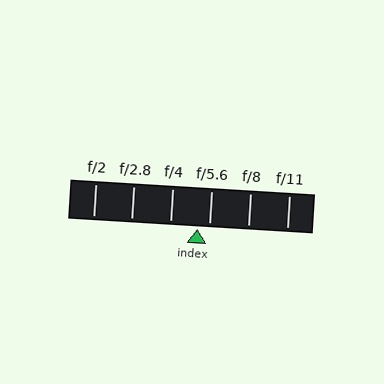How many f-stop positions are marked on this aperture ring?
There are 6 f-stop positions marked.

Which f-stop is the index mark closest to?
The index mark is closest to f/5.6.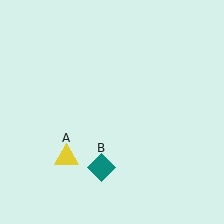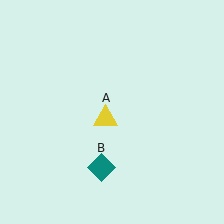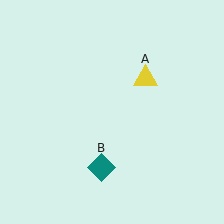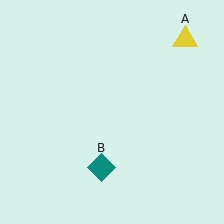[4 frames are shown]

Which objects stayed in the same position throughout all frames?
Teal diamond (object B) remained stationary.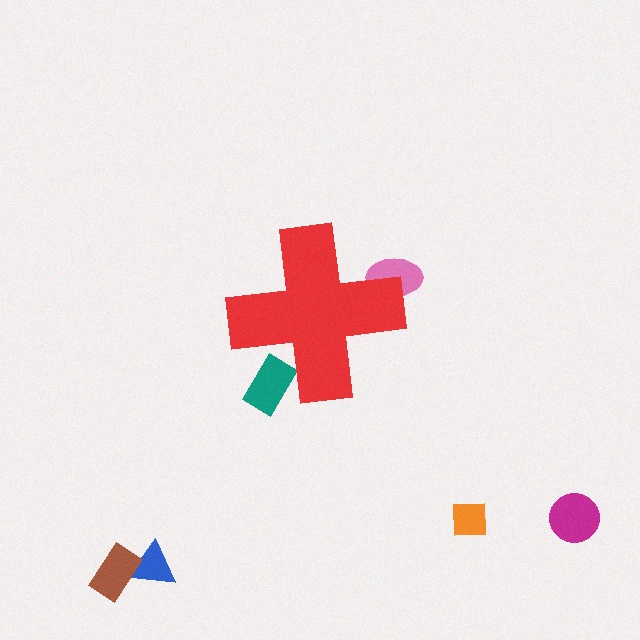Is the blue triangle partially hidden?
No, the blue triangle is fully visible.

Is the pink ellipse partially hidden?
Yes, the pink ellipse is partially hidden behind the red cross.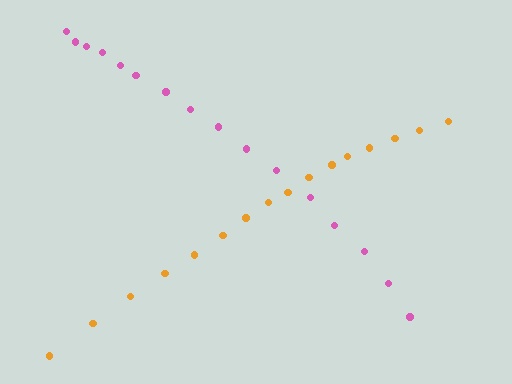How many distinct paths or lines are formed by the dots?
There are 2 distinct paths.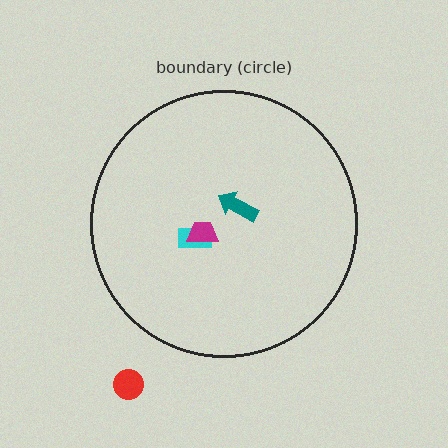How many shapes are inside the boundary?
3 inside, 1 outside.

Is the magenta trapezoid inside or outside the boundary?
Inside.